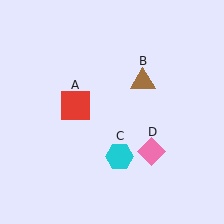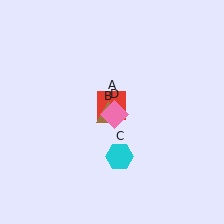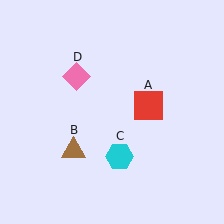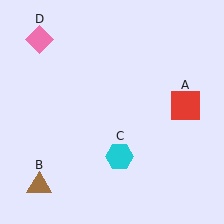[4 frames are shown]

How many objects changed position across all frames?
3 objects changed position: red square (object A), brown triangle (object B), pink diamond (object D).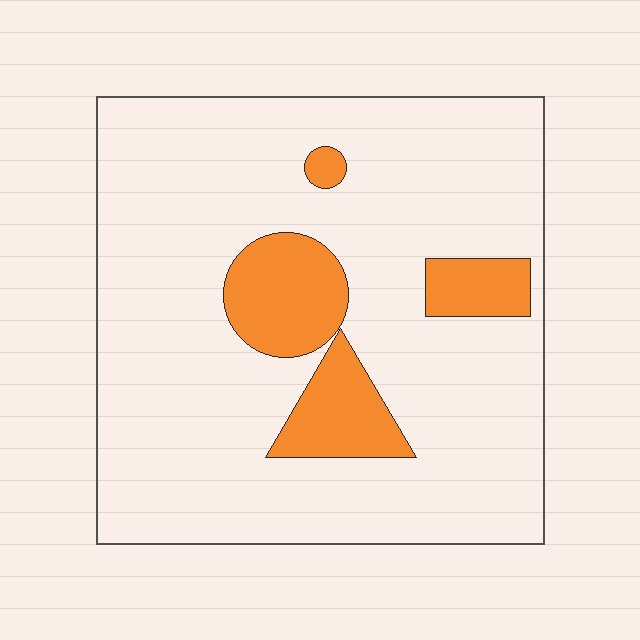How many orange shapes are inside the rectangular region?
4.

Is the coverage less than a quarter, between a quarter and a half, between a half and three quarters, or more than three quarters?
Less than a quarter.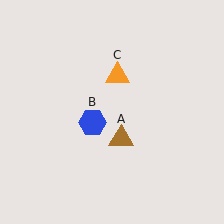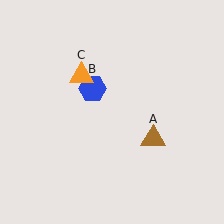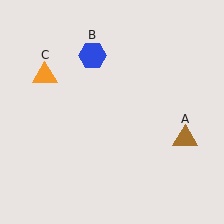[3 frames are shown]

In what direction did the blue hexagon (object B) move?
The blue hexagon (object B) moved up.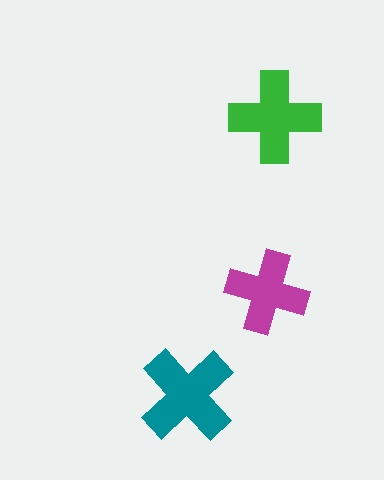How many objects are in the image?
There are 3 objects in the image.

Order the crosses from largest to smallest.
the teal one, the green one, the magenta one.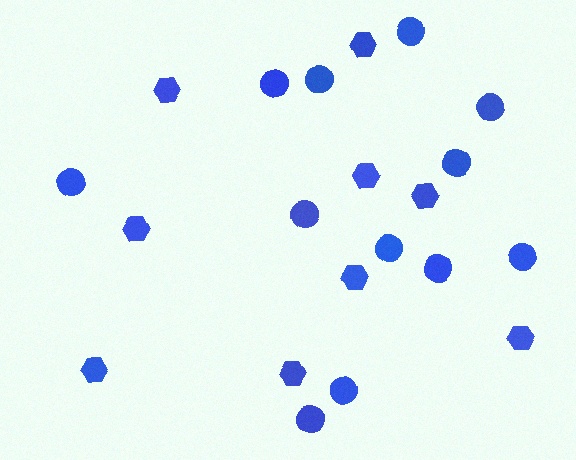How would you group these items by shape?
There are 2 groups: one group of hexagons (9) and one group of circles (12).